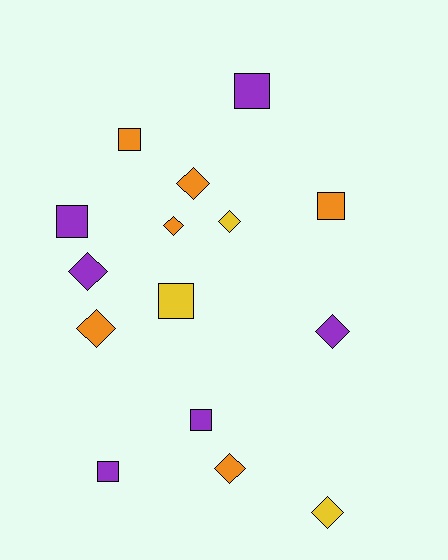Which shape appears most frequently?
Diamond, with 8 objects.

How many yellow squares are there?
There is 1 yellow square.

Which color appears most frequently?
Purple, with 6 objects.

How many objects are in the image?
There are 15 objects.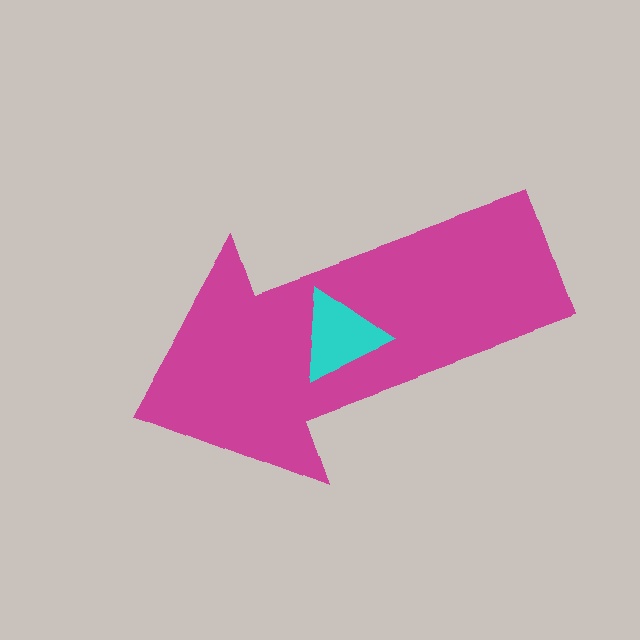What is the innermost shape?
The cyan triangle.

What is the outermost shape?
The magenta arrow.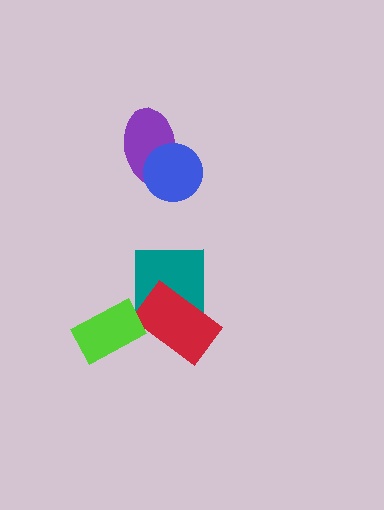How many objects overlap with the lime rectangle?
0 objects overlap with the lime rectangle.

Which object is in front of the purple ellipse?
The blue circle is in front of the purple ellipse.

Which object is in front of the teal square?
The red rectangle is in front of the teal square.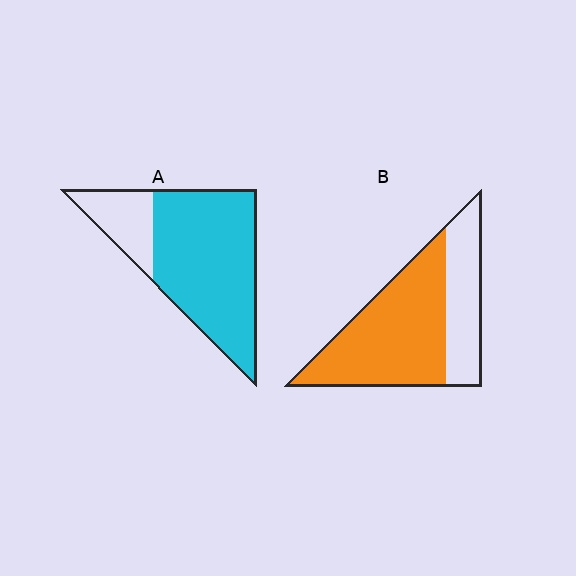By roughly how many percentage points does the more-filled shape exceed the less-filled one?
By roughly 10 percentage points (A over B).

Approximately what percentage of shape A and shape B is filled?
A is approximately 80% and B is approximately 65%.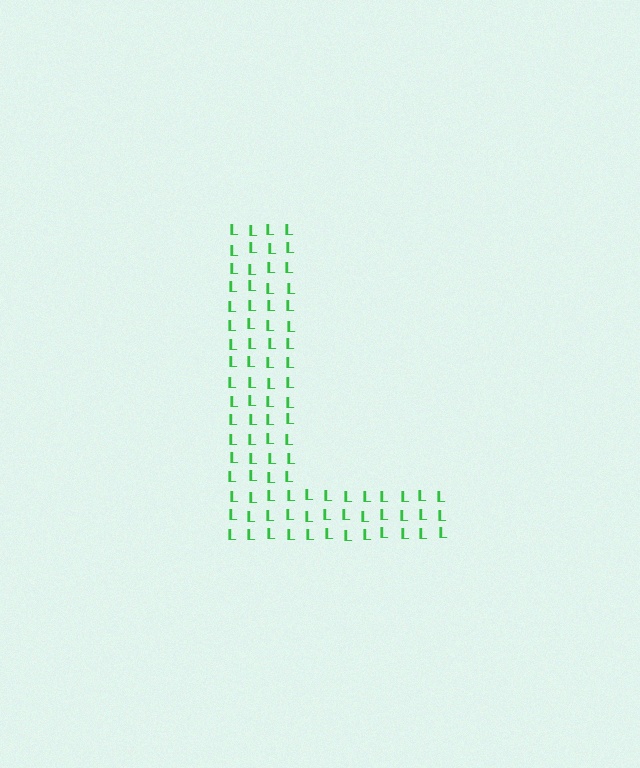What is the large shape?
The large shape is the letter L.